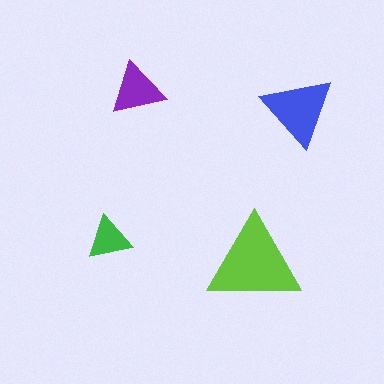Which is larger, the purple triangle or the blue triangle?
The blue one.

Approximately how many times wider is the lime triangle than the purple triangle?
About 1.5 times wider.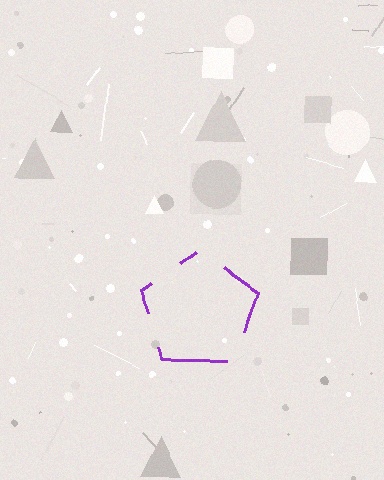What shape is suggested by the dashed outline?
The dashed outline suggests a pentagon.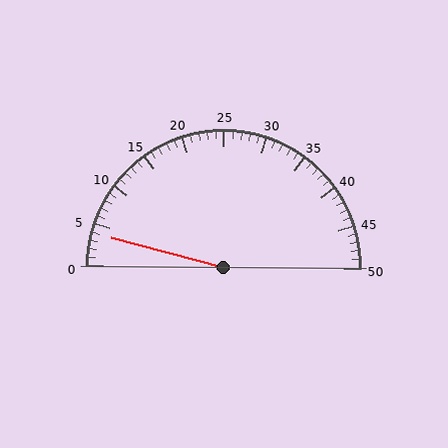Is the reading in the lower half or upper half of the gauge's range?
The reading is in the lower half of the range (0 to 50).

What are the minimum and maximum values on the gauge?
The gauge ranges from 0 to 50.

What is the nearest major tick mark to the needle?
The nearest major tick mark is 5.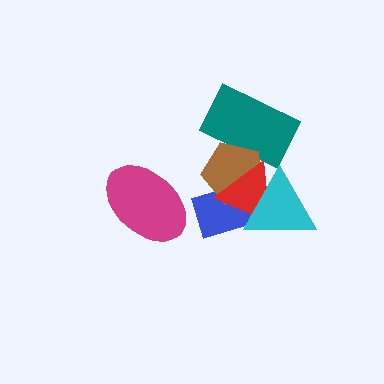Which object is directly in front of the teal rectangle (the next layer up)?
The brown pentagon is directly in front of the teal rectangle.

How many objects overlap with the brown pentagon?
4 objects overlap with the brown pentagon.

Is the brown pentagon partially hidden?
Yes, it is partially covered by another shape.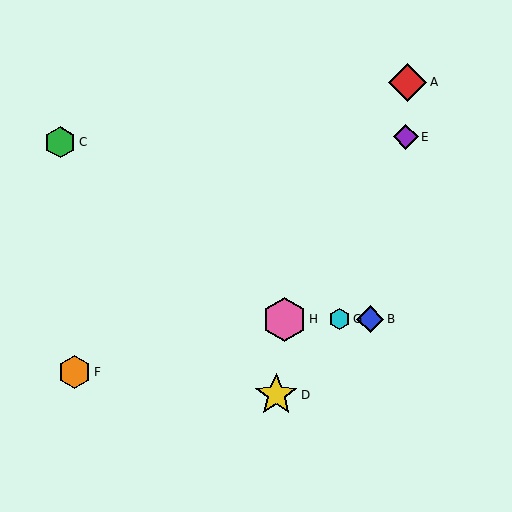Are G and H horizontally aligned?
Yes, both are at y≈319.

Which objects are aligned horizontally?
Objects B, G, H are aligned horizontally.